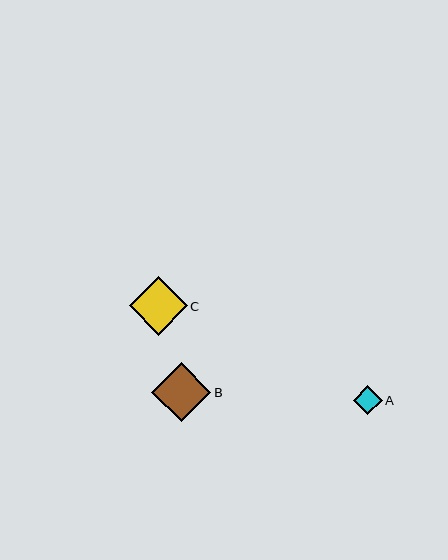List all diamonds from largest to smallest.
From largest to smallest: B, C, A.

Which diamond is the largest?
Diamond B is the largest with a size of approximately 59 pixels.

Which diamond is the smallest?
Diamond A is the smallest with a size of approximately 29 pixels.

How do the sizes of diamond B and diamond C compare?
Diamond B and diamond C are approximately the same size.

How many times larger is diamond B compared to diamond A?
Diamond B is approximately 2.1 times the size of diamond A.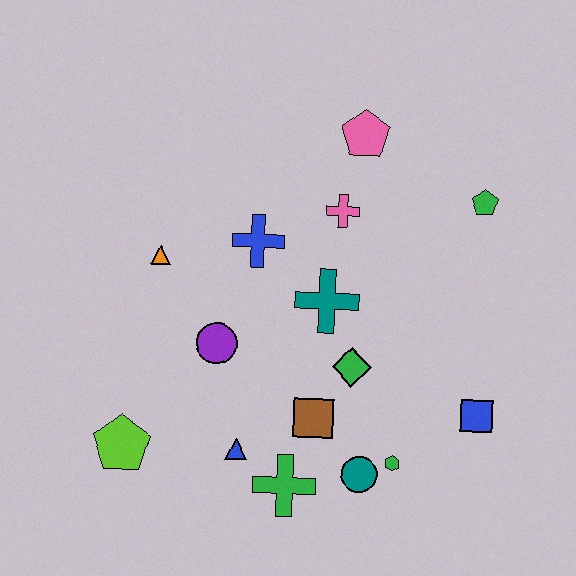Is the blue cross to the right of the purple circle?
Yes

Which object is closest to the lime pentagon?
The blue triangle is closest to the lime pentagon.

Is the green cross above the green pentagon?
No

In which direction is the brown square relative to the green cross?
The brown square is above the green cross.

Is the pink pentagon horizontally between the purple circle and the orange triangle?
No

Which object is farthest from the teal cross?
The lime pentagon is farthest from the teal cross.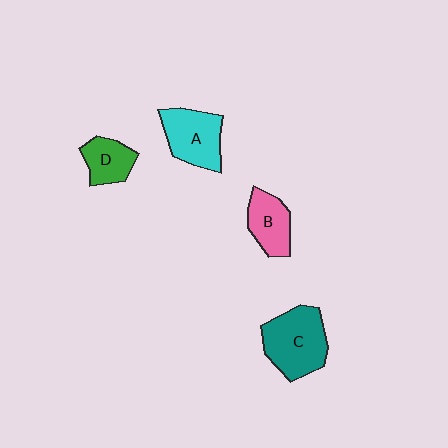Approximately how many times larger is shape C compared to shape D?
Approximately 1.8 times.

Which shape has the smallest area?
Shape D (green).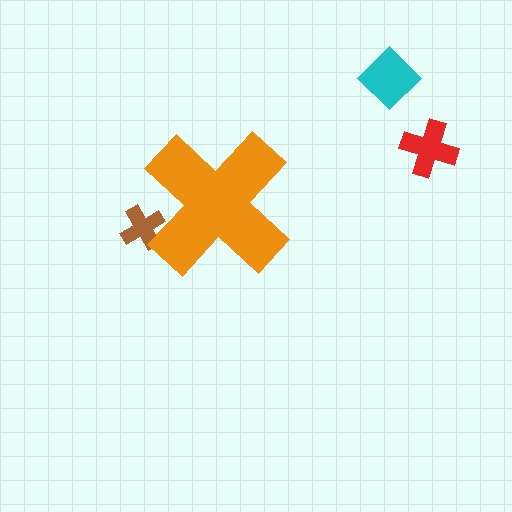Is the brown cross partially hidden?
Yes, the brown cross is partially hidden behind the orange cross.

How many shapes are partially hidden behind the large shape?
1 shape is partially hidden.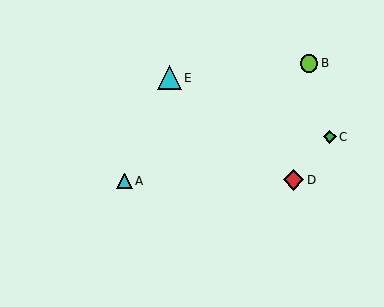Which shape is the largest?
The cyan triangle (labeled E) is the largest.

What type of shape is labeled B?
Shape B is a lime circle.